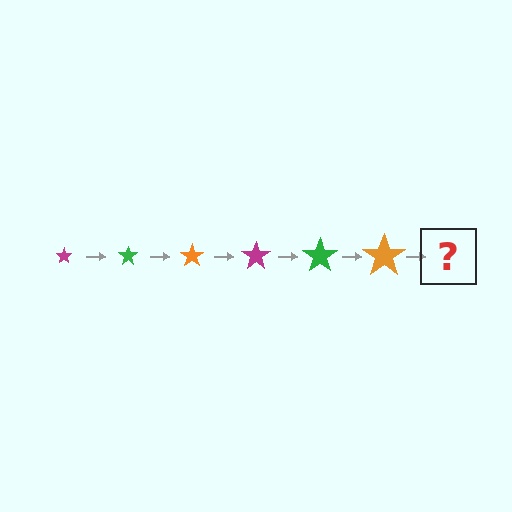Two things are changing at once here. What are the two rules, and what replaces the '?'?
The two rules are that the star grows larger each step and the color cycles through magenta, green, and orange. The '?' should be a magenta star, larger than the previous one.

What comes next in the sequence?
The next element should be a magenta star, larger than the previous one.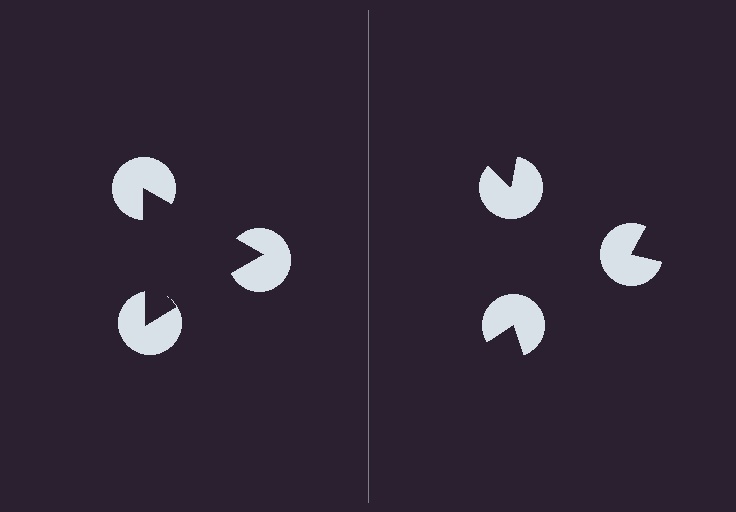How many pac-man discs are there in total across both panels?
6 — 3 on each side.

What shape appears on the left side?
An illusory triangle.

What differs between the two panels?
The pac-man discs are positioned identically on both sides; only the wedge orientations differ. On the left they align to a triangle; on the right they are misaligned.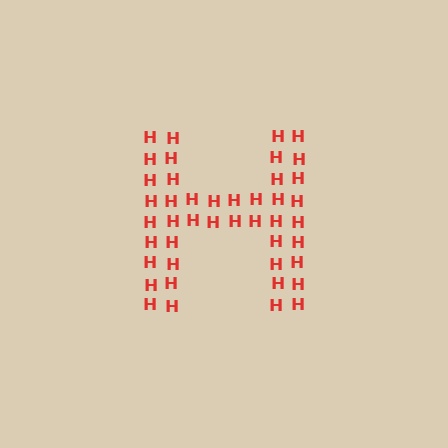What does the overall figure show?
The overall figure shows the letter H.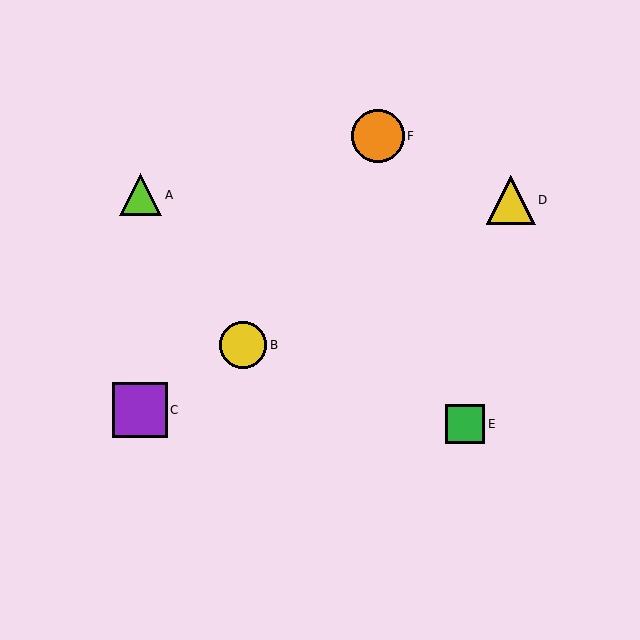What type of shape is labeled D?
Shape D is a yellow triangle.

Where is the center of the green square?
The center of the green square is at (465, 423).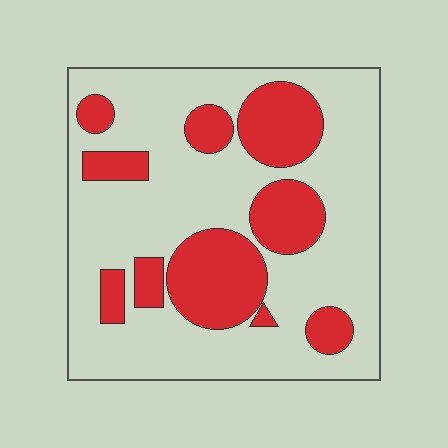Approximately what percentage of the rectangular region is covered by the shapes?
Approximately 30%.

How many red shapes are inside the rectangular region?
10.